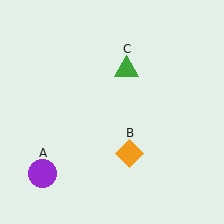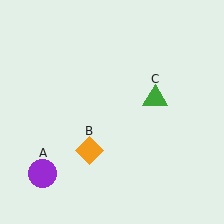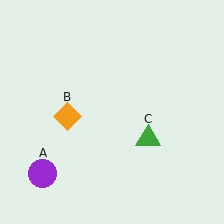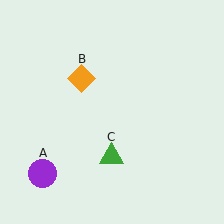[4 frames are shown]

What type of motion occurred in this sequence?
The orange diamond (object B), green triangle (object C) rotated clockwise around the center of the scene.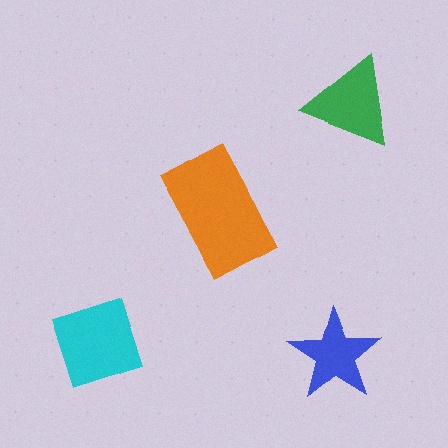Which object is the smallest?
The blue star.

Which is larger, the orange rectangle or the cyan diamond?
The orange rectangle.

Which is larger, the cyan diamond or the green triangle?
The cyan diamond.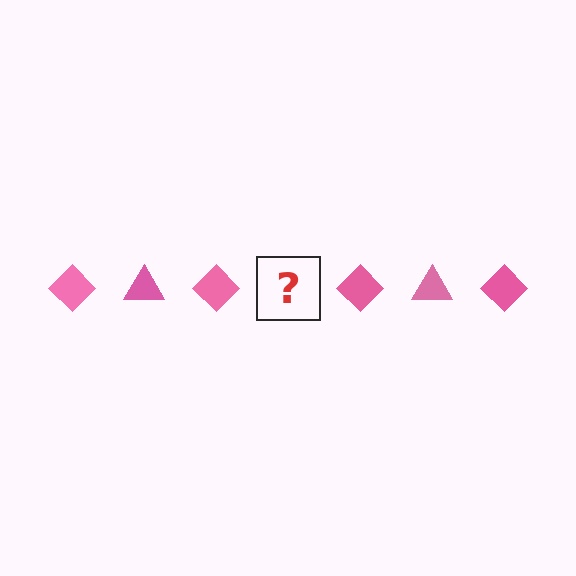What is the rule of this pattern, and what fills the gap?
The rule is that the pattern cycles through diamond, triangle shapes in pink. The gap should be filled with a pink triangle.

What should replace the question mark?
The question mark should be replaced with a pink triangle.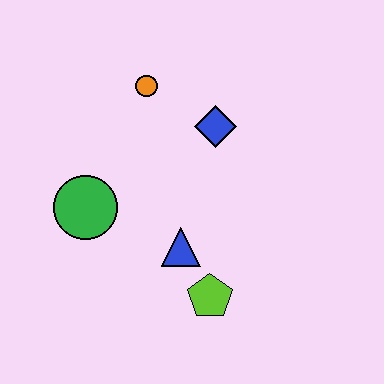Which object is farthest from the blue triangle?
The orange circle is farthest from the blue triangle.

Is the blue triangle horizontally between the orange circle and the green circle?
No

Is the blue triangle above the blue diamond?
No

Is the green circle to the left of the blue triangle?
Yes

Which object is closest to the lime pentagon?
The blue triangle is closest to the lime pentagon.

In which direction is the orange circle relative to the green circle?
The orange circle is above the green circle.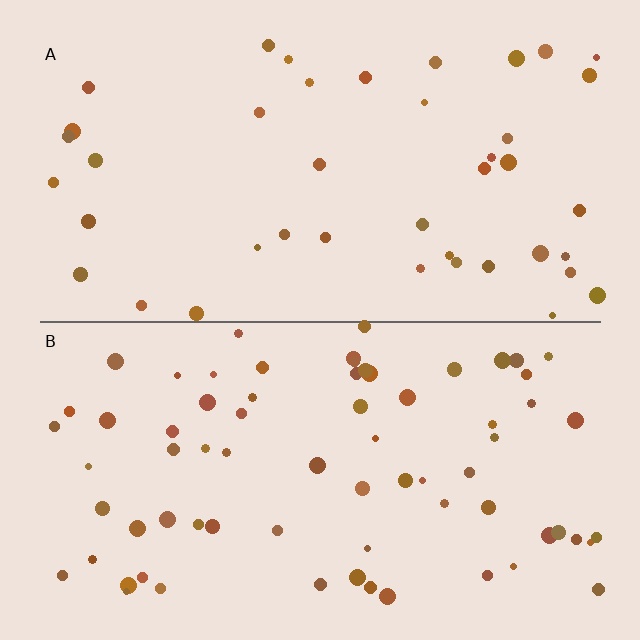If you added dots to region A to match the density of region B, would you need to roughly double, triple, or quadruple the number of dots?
Approximately double.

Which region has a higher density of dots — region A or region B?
B (the bottom).